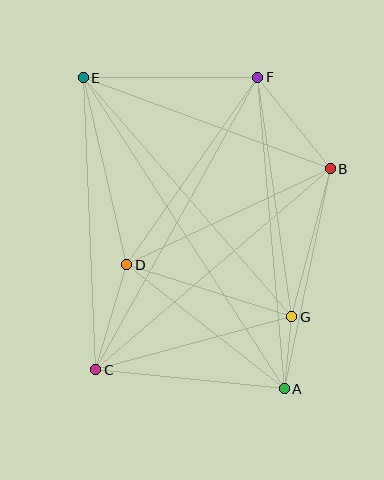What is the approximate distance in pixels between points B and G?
The distance between B and G is approximately 153 pixels.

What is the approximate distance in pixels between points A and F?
The distance between A and F is approximately 312 pixels.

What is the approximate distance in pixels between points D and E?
The distance between D and E is approximately 192 pixels.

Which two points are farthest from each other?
Points A and E are farthest from each other.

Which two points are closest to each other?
Points A and G are closest to each other.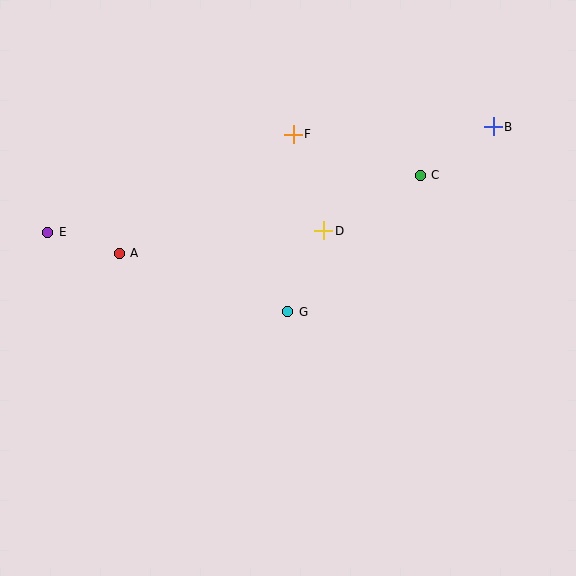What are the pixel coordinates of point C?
Point C is at (420, 175).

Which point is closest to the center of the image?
Point G at (288, 312) is closest to the center.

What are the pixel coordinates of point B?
Point B is at (493, 127).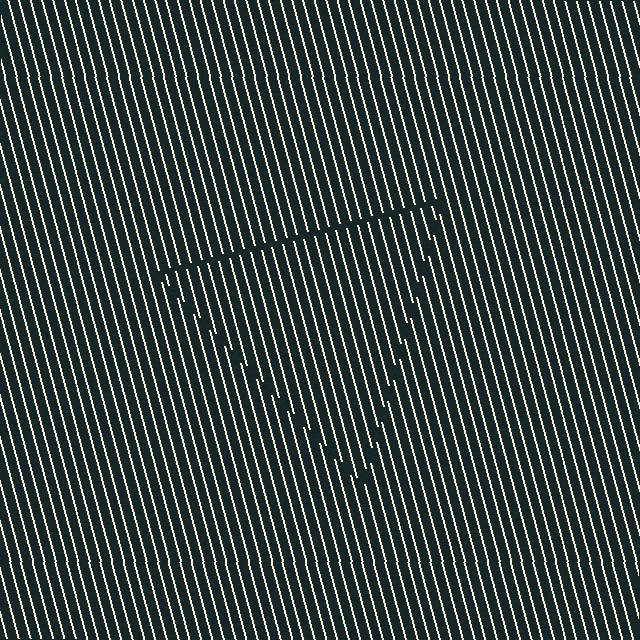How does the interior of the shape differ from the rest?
The interior of the shape contains the same grating, shifted by half a period — the contour is defined by the phase discontinuity where line-ends from the inner and outer gratings abut.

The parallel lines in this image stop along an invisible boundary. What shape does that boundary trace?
An illusory triangle. The interior of the shape contains the same grating, shifted by half a period — the contour is defined by the phase discontinuity where line-ends from the inner and outer gratings abut.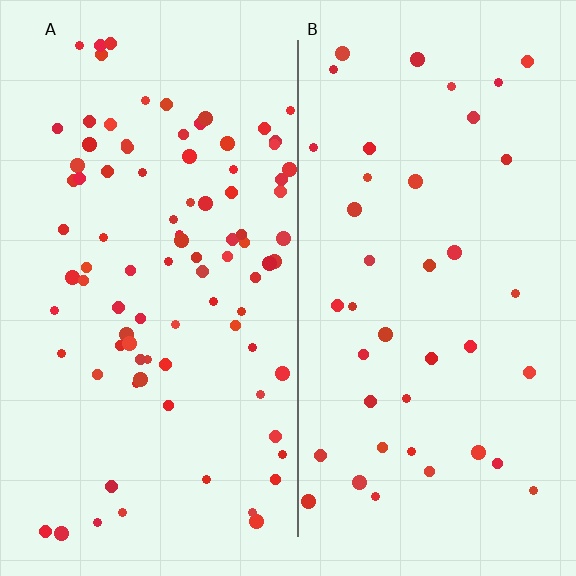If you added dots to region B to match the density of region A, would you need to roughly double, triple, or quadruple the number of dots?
Approximately double.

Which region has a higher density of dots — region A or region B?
A (the left).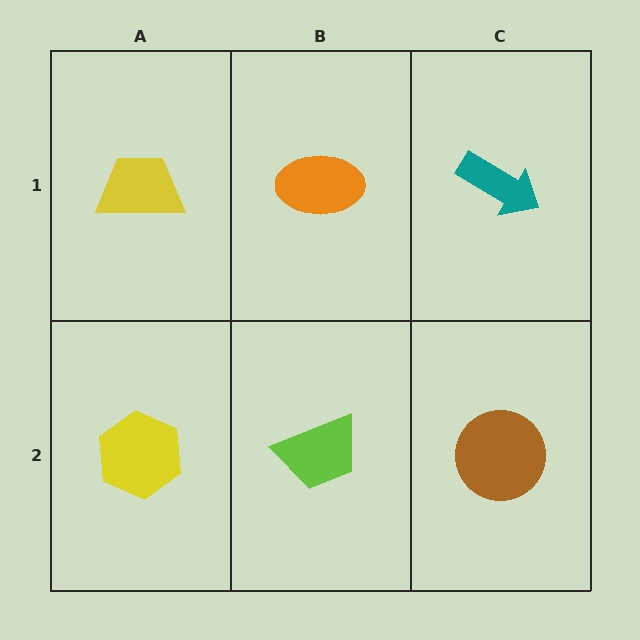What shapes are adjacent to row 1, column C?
A brown circle (row 2, column C), an orange ellipse (row 1, column B).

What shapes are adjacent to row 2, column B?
An orange ellipse (row 1, column B), a yellow hexagon (row 2, column A), a brown circle (row 2, column C).